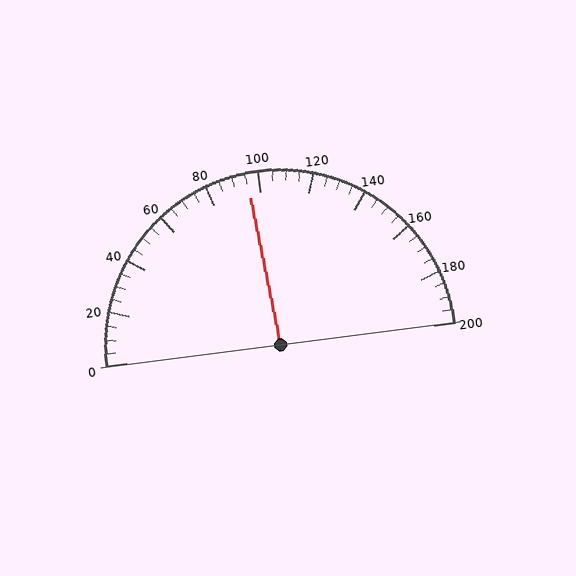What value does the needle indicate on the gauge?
The needle indicates approximately 95.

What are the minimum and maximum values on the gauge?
The gauge ranges from 0 to 200.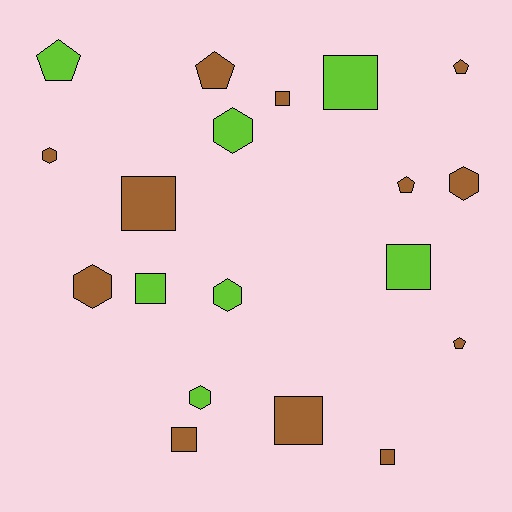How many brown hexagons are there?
There are 3 brown hexagons.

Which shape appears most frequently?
Square, with 8 objects.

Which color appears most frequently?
Brown, with 12 objects.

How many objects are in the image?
There are 19 objects.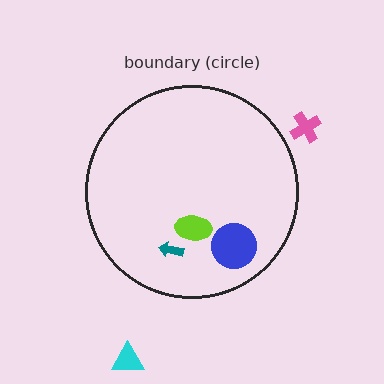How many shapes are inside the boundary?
3 inside, 2 outside.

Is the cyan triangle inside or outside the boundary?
Outside.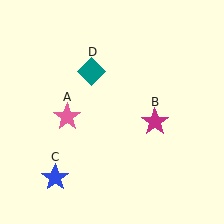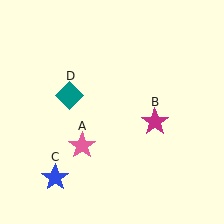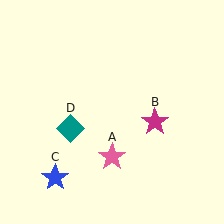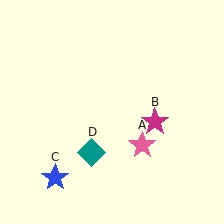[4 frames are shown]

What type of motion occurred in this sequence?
The pink star (object A), teal diamond (object D) rotated counterclockwise around the center of the scene.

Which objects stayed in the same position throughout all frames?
Magenta star (object B) and blue star (object C) remained stationary.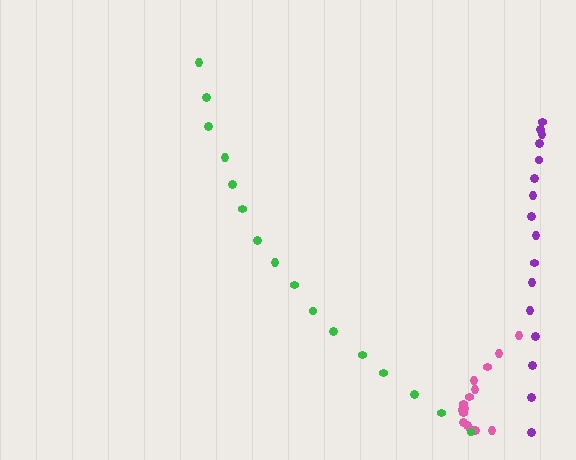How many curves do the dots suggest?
There are 3 distinct paths.